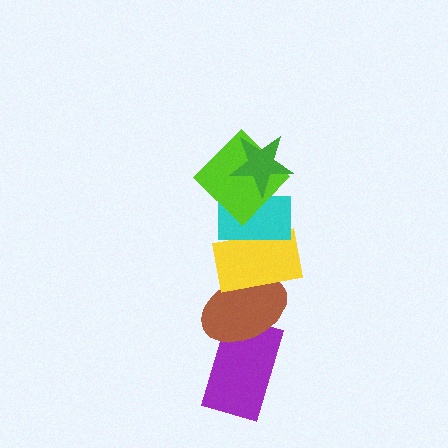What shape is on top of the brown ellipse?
The yellow rectangle is on top of the brown ellipse.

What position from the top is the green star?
The green star is 1st from the top.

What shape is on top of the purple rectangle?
The brown ellipse is on top of the purple rectangle.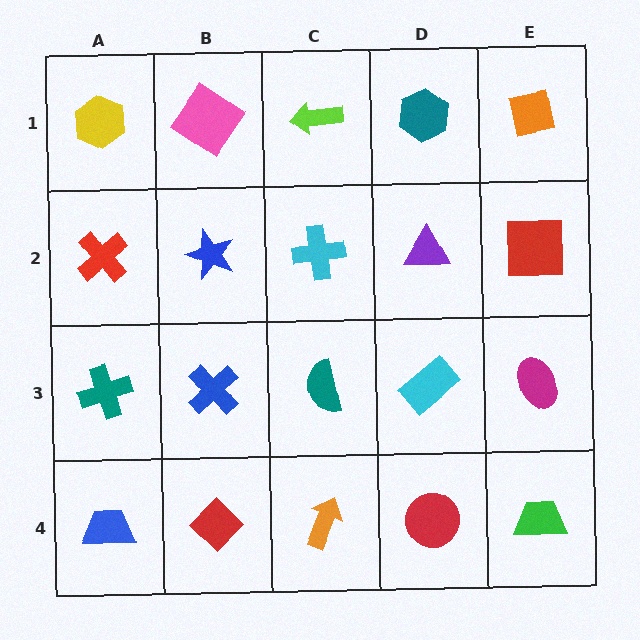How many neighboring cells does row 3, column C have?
4.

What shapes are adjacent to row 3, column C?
A cyan cross (row 2, column C), an orange arrow (row 4, column C), a blue cross (row 3, column B), a cyan rectangle (row 3, column D).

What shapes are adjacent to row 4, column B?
A blue cross (row 3, column B), a blue trapezoid (row 4, column A), an orange arrow (row 4, column C).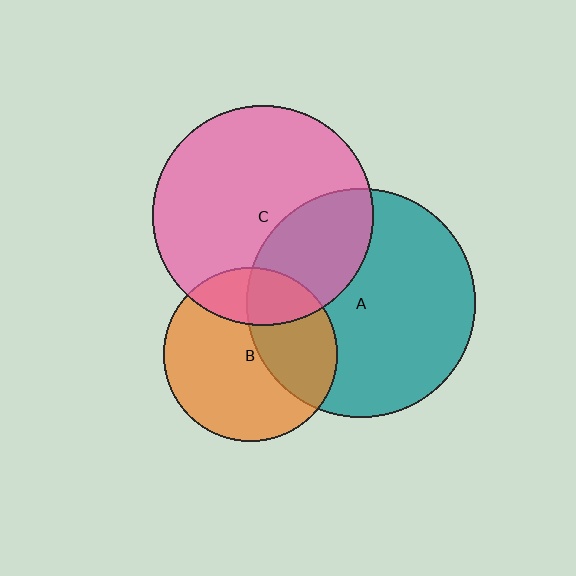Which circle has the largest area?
Circle A (teal).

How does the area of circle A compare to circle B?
Approximately 1.7 times.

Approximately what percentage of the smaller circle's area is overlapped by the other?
Approximately 25%.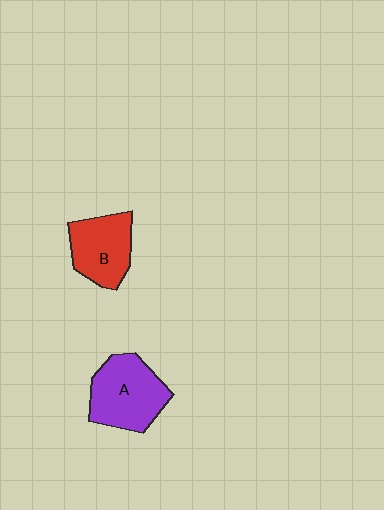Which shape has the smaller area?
Shape B (red).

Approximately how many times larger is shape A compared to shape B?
Approximately 1.2 times.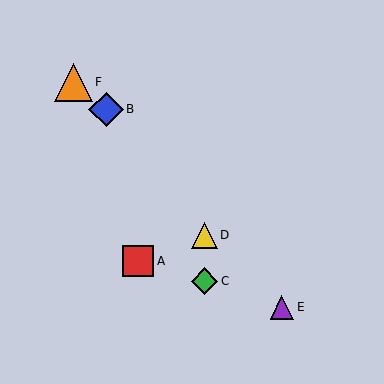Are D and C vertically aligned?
Yes, both are at x≈204.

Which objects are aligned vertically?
Objects C, D are aligned vertically.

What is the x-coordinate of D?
Object D is at x≈204.